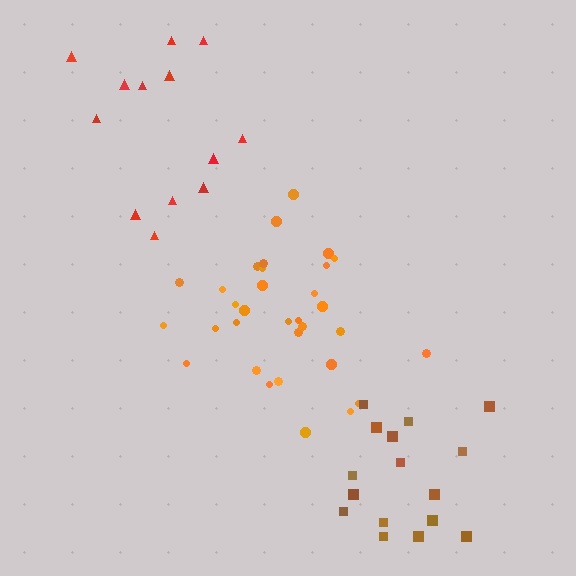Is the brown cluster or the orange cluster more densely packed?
Brown.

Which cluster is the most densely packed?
Brown.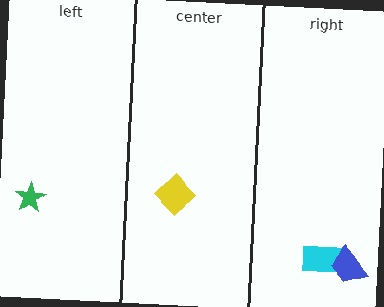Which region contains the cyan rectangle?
The right region.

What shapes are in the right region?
The cyan rectangle, the blue trapezoid.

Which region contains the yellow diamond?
The center region.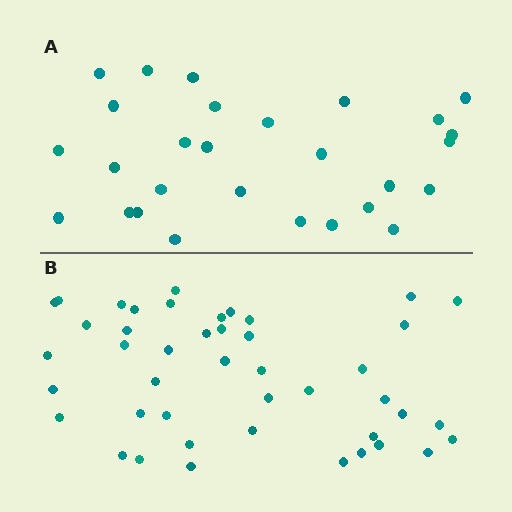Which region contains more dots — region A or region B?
Region B (the bottom region) has more dots.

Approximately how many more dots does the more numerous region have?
Region B has approximately 15 more dots than region A.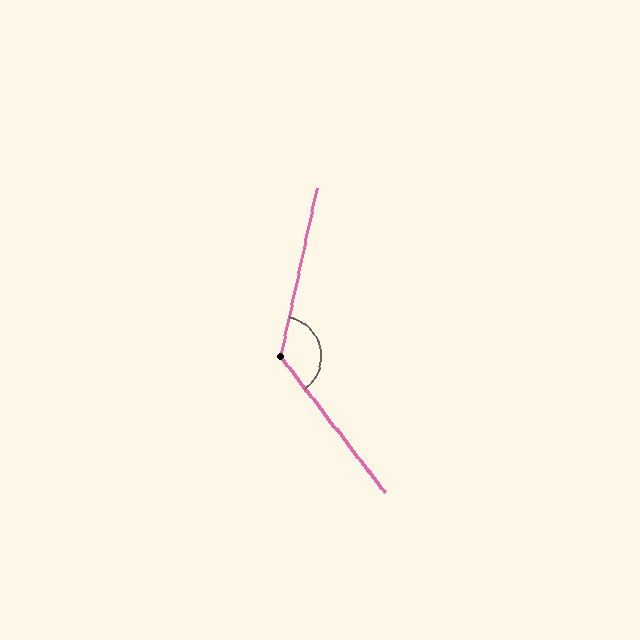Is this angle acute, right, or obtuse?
It is obtuse.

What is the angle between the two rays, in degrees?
Approximately 130 degrees.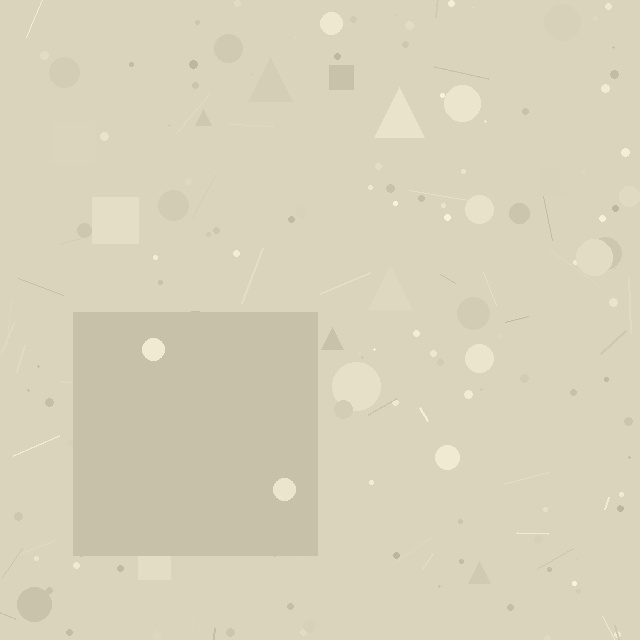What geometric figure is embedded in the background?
A square is embedded in the background.